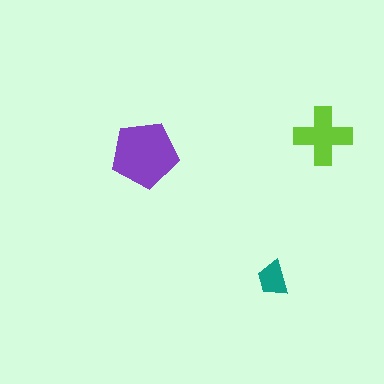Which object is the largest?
The purple pentagon.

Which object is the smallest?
The teal trapezoid.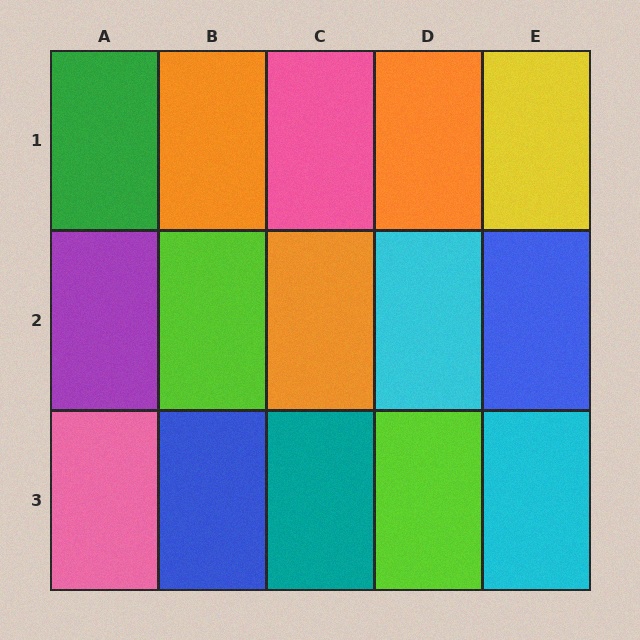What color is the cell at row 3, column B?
Blue.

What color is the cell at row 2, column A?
Purple.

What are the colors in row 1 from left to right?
Green, orange, pink, orange, yellow.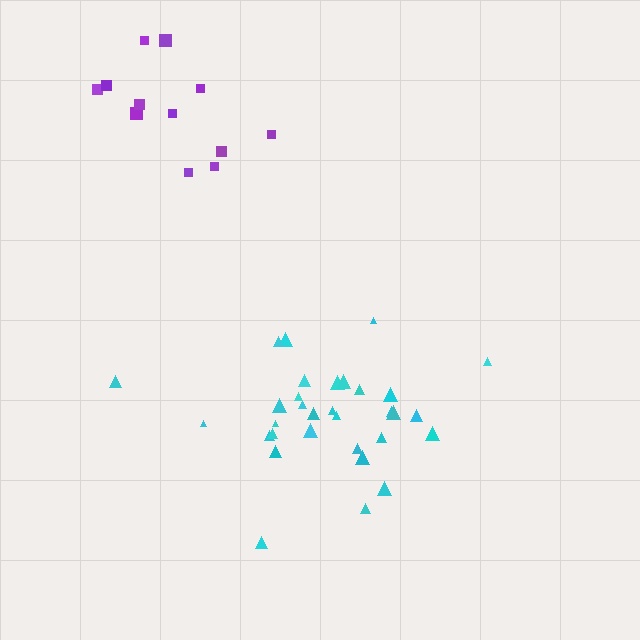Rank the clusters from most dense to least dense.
cyan, purple.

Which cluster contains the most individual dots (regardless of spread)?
Cyan (32).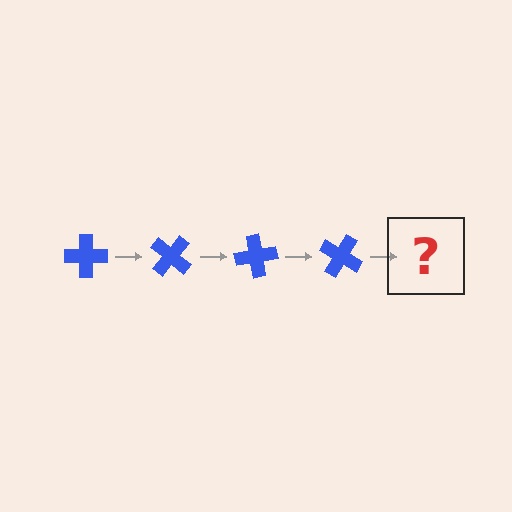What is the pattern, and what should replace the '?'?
The pattern is that the cross rotates 40 degrees each step. The '?' should be a blue cross rotated 160 degrees.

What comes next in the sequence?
The next element should be a blue cross rotated 160 degrees.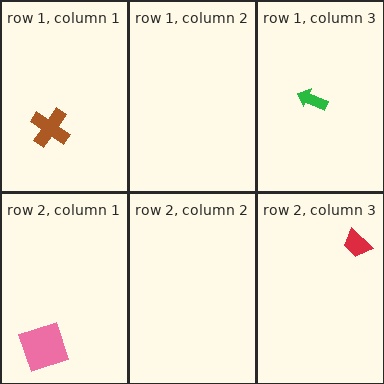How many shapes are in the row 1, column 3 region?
1.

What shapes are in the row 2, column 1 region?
The pink square.